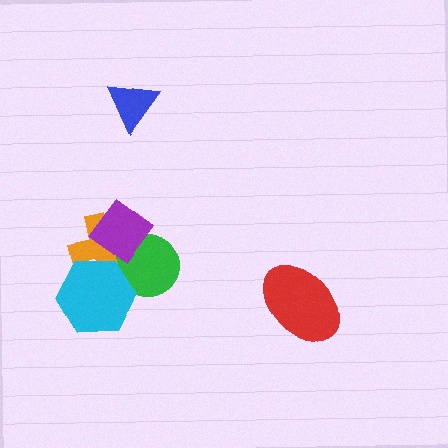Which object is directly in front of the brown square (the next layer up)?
The green circle is directly in front of the brown square.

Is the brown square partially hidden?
Yes, it is partially covered by another shape.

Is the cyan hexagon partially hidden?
No, no other shape covers it.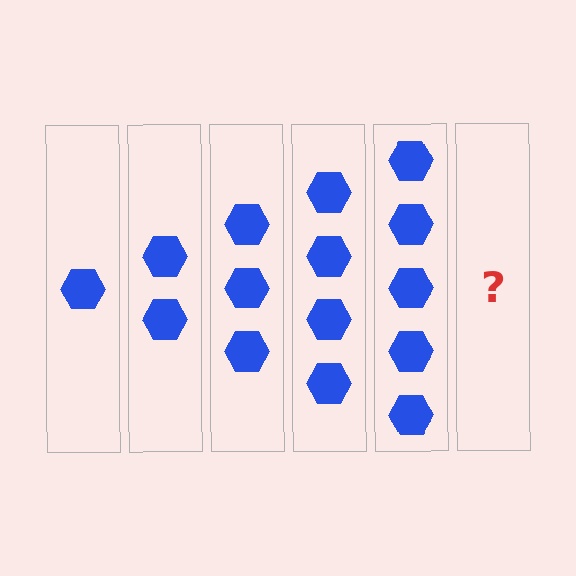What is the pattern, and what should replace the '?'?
The pattern is that each step adds one more hexagon. The '?' should be 6 hexagons.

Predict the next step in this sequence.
The next step is 6 hexagons.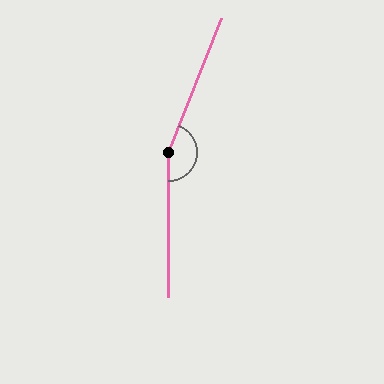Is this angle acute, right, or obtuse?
It is obtuse.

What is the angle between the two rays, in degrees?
Approximately 158 degrees.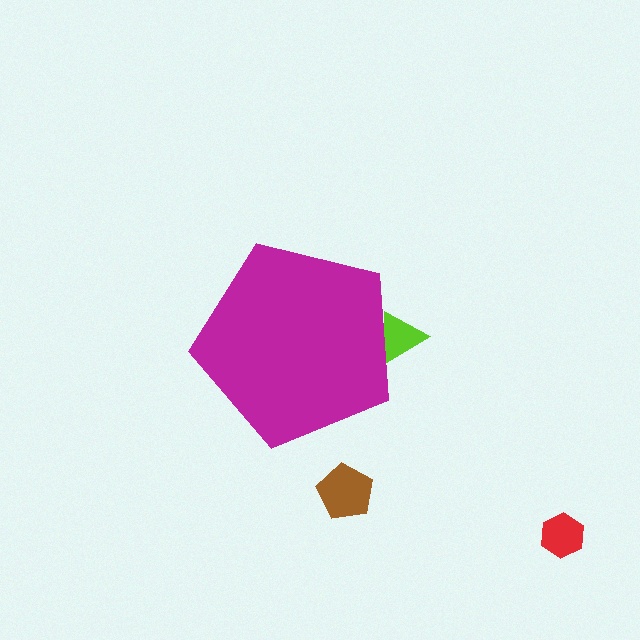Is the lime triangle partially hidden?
Yes, the lime triangle is partially hidden behind the magenta pentagon.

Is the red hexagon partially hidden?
No, the red hexagon is fully visible.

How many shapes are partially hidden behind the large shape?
1 shape is partially hidden.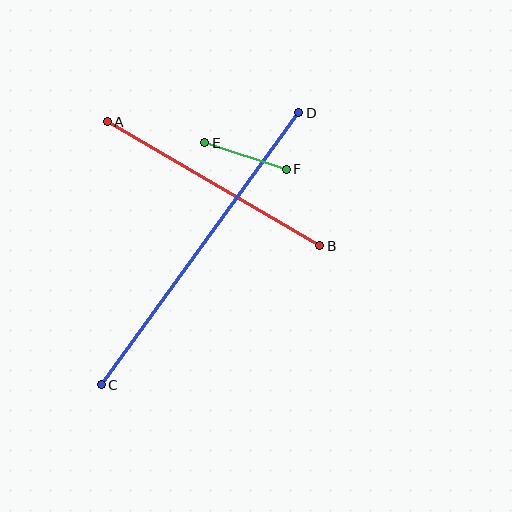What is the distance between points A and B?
The distance is approximately 246 pixels.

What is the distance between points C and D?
The distance is approximately 336 pixels.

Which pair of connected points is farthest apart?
Points C and D are farthest apart.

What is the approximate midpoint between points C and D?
The midpoint is at approximately (200, 249) pixels.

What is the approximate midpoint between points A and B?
The midpoint is at approximately (213, 184) pixels.